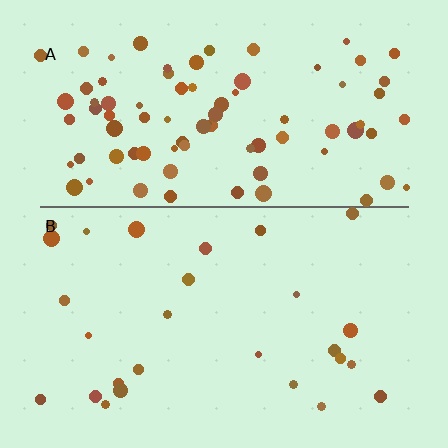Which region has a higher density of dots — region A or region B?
A (the top).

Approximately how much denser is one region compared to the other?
Approximately 3.1× — region A over region B.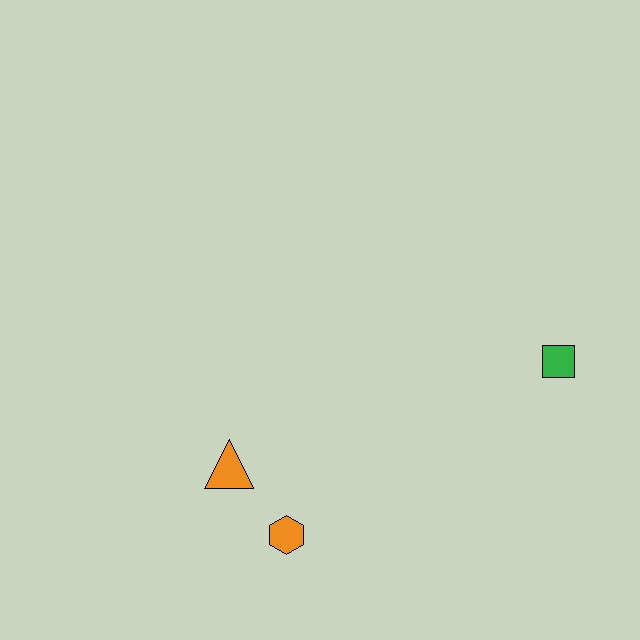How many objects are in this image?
There are 3 objects.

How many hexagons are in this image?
There is 1 hexagon.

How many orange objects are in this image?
There are 2 orange objects.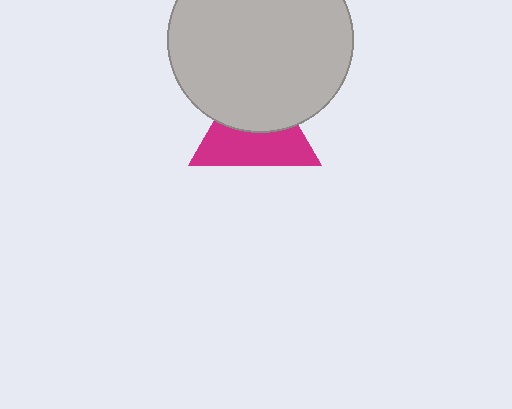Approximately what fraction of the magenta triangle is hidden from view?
Roughly 47% of the magenta triangle is hidden behind the light gray circle.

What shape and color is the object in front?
The object in front is a light gray circle.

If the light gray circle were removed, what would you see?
You would see the complete magenta triangle.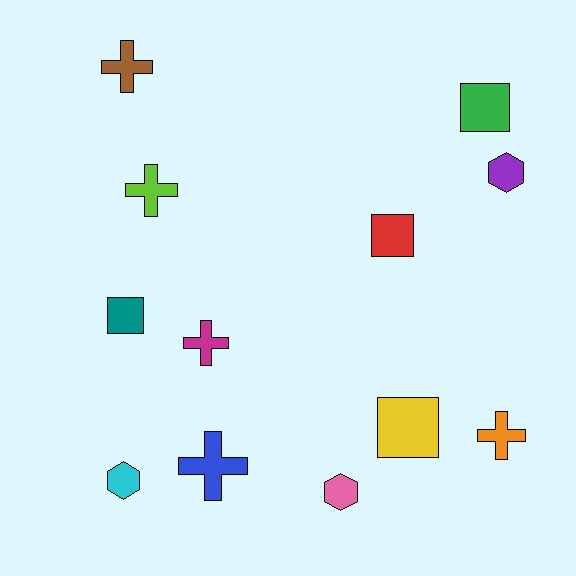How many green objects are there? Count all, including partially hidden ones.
There is 1 green object.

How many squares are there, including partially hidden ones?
There are 4 squares.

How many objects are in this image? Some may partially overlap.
There are 12 objects.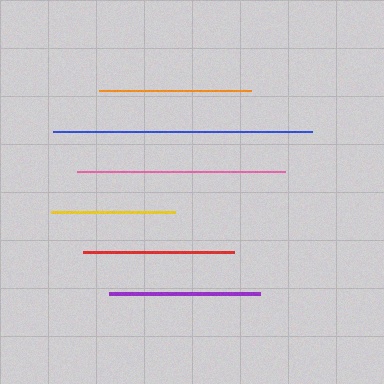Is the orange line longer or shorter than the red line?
The orange line is longer than the red line.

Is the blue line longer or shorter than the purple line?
The blue line is longer than the purple line.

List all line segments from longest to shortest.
From longest to shortest: blue, pink, orange, purple, red, yellow.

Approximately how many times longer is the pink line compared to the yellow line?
The pink line is approximately 1.7 times the length of the yellow line.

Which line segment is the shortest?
The yellow line is the shortest at approximately 124 pixels.